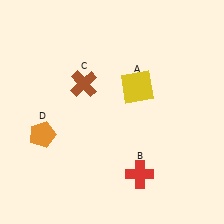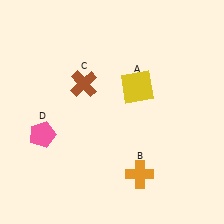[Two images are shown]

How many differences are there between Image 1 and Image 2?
There are 2 differences between the two images.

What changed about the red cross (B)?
In Image 1, B is red. In Image 2, it changed to orange.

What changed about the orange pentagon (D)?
In Image 1, D is orange. In Image 2, it changed to pink.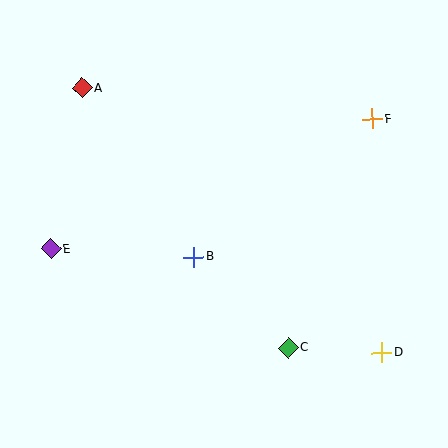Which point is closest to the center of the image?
Point B at (193, 257) is closest to the center.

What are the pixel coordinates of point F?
Point F is at (372, 119).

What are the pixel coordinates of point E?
Point E is at (51, 249).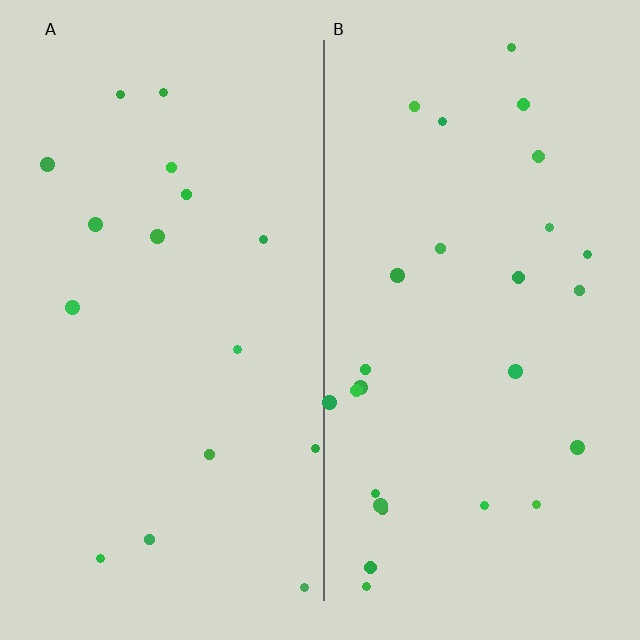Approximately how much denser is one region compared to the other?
Approximately 1.6× — region B over region A.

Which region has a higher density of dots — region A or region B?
B (the right).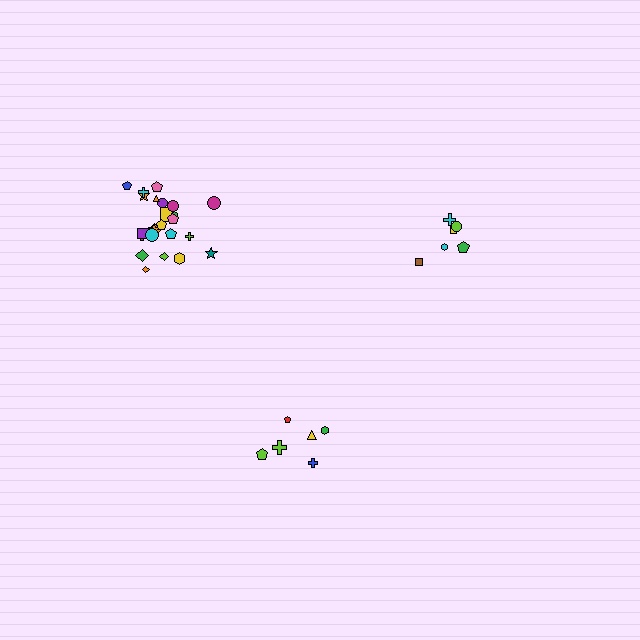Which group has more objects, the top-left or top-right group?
The top-left group.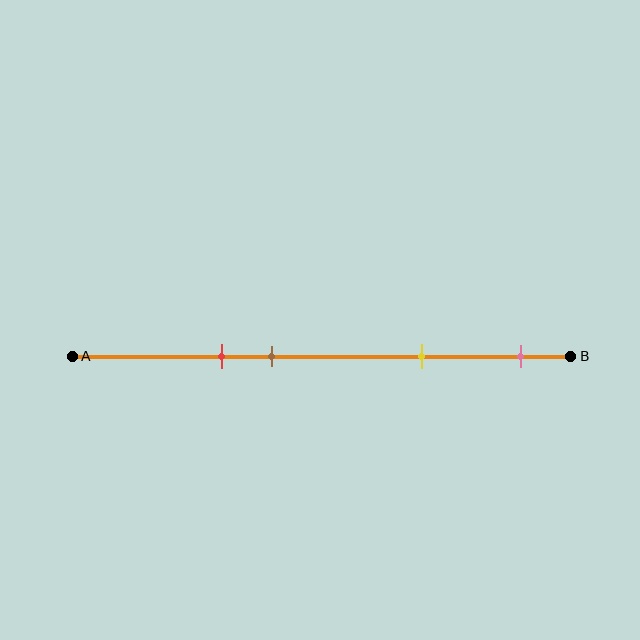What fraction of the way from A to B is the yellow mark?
The yellow mark is approximately 70% (0.7) of the way from A to B.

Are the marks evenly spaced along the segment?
No, the marks are not evenly spaced.